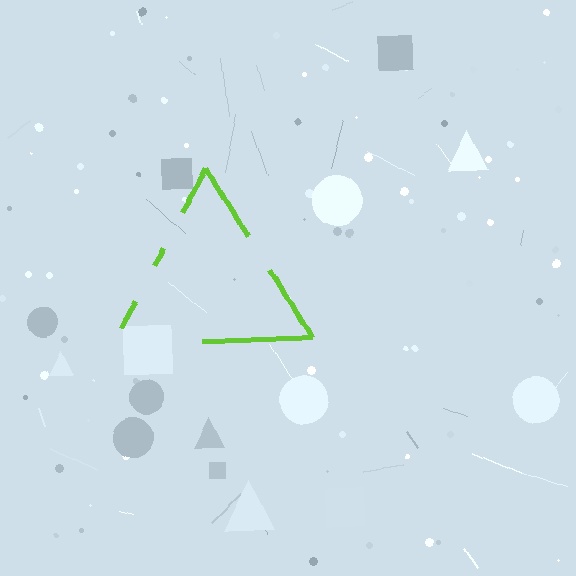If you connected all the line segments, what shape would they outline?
They would outline a triangle.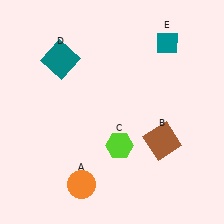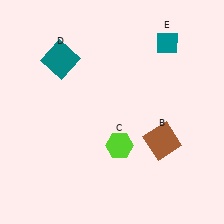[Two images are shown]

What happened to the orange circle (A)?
The orange circle (A) was removed in Image 2. It was in the bottom-left area of Image 1.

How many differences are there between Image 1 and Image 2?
There is 1 difference between the two images.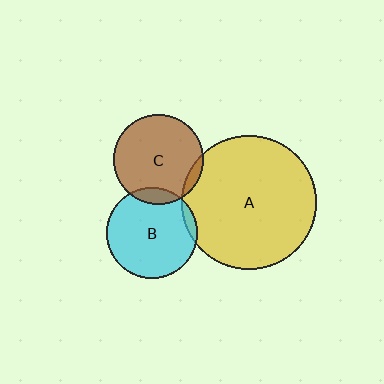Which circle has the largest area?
Circle A (yellow).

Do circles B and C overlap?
Yes.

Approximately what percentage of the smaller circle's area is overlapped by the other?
Approximately 10%.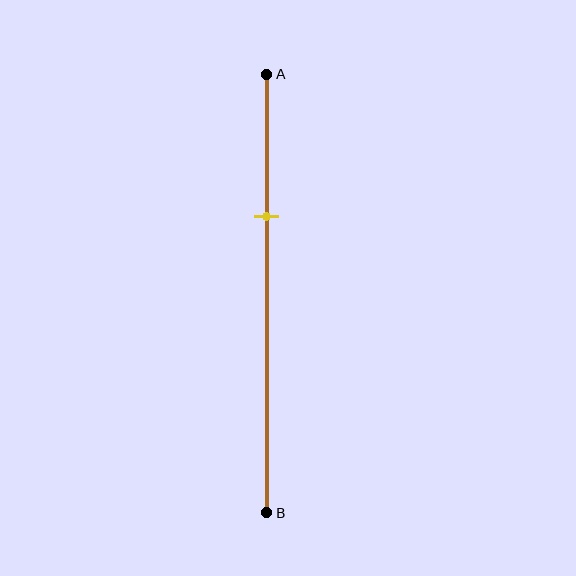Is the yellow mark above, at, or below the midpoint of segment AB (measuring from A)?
The yellow mark is above the midpoint of segment AB.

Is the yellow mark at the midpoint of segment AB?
No, the mark is at about 35% from A, not at the 50% midpoint.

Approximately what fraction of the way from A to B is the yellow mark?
The yellow mark is approximately 35% of the way from A to B.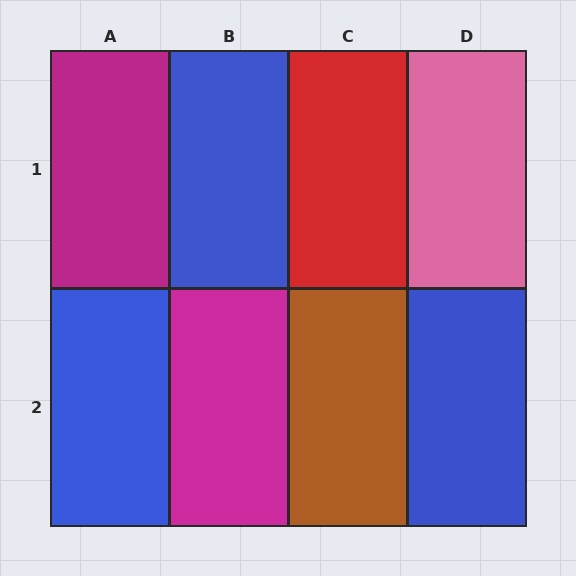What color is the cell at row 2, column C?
Brown.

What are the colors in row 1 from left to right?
Magenta, blue, red, pink.